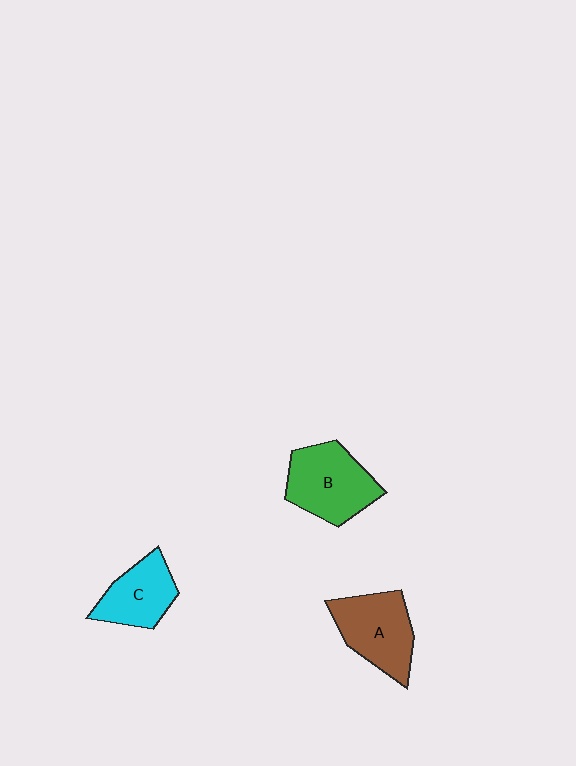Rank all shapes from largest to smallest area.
From largest to smallest: B (green), A (brown), C (cyan).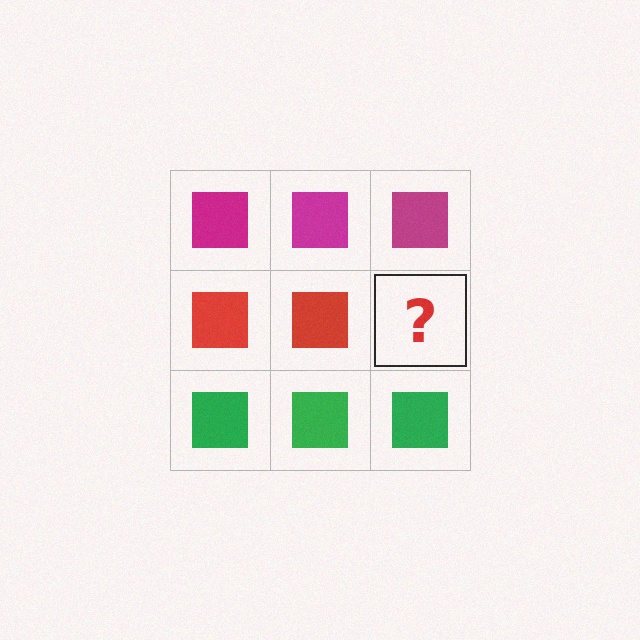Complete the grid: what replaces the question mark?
The question mark should be replaced with a red square.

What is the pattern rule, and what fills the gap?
The rule is that each row has a consistent color. The gap should be filled with a red square.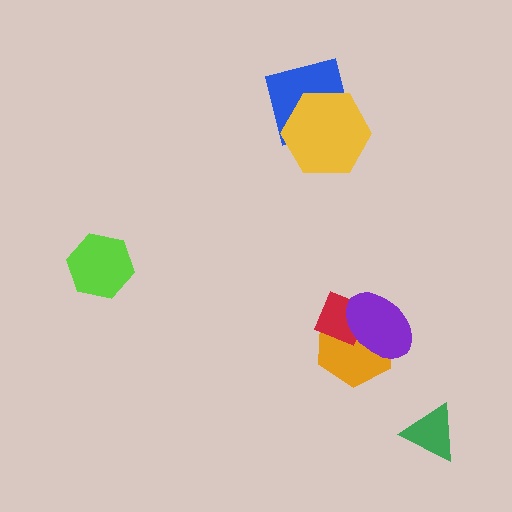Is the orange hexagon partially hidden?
Yes, it is partially covered by another shape.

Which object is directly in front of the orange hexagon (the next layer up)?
The red diamond is directly in front of the orange hexagon.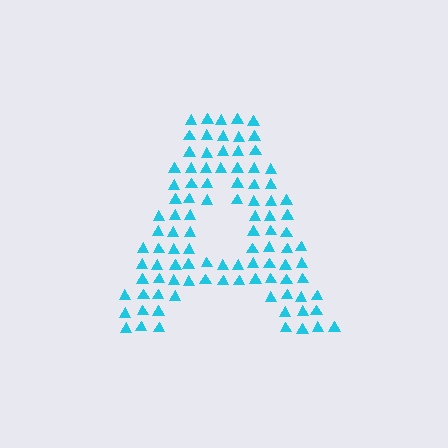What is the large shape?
The large shape is the letter A.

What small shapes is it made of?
It is made of small triangles.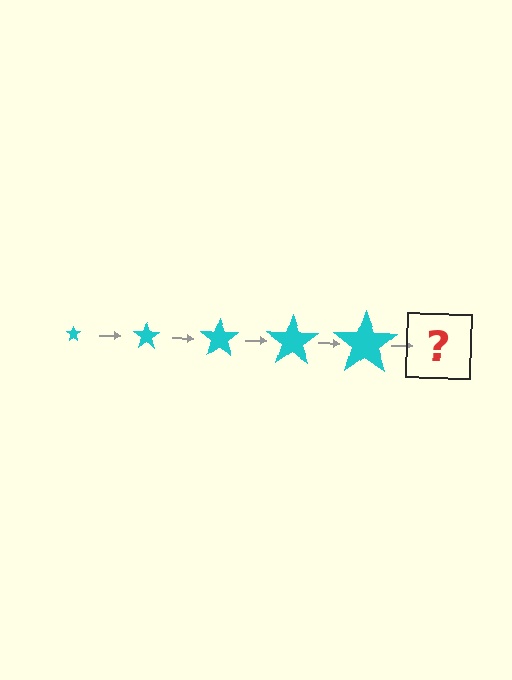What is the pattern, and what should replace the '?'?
The pattern is that the star gets progressively larger each step. The '?' should be a cyan star, larger than the previous one.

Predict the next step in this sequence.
The next step is a cyan star, larger than the previous one.